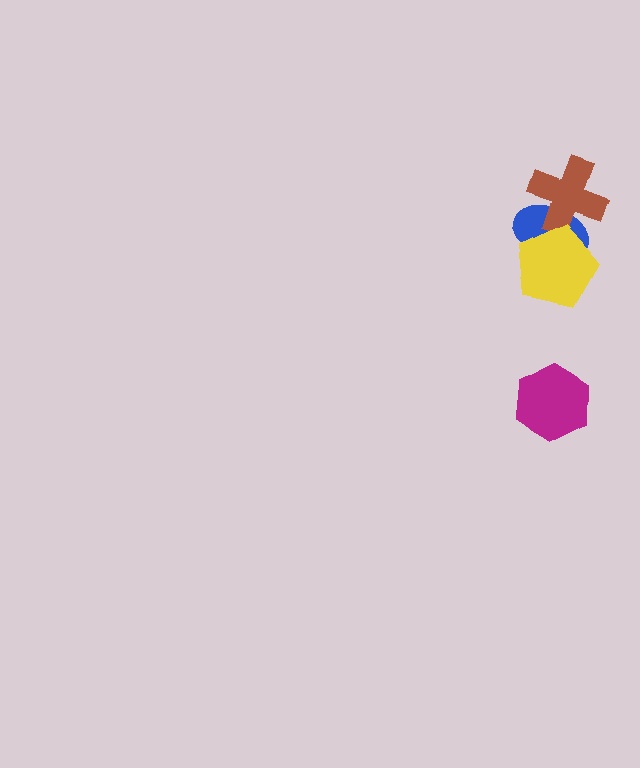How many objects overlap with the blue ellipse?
2 objects overlap with the blue ellipse.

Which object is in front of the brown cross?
The yellow pentagon is in front of the brown cross.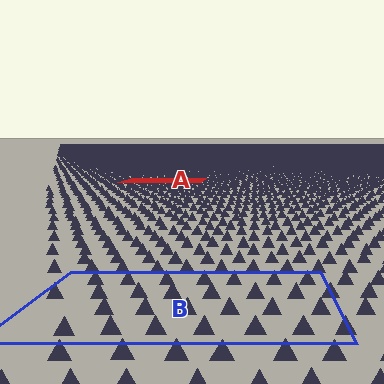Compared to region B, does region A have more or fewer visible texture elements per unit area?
Region A has more texture elements per unit area — they are packed more densely because it is farther away.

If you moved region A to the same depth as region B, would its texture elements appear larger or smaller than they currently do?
They would appear larger. At a closer depth, the same texture elements are projected at a bigger on-screen size.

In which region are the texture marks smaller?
The texture marks are smaller in region A, because it is farther away.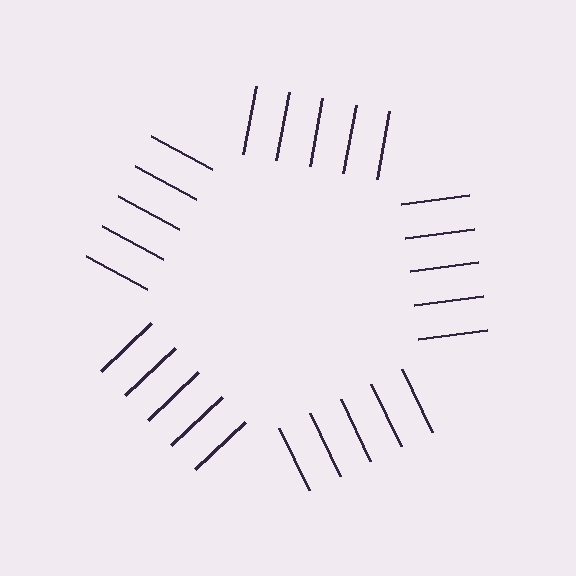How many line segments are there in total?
25 — 5 along each of the 5 edges.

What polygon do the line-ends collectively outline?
An illusory pentagon — the line segments terminate on its edges but no continuous stroke is drawn.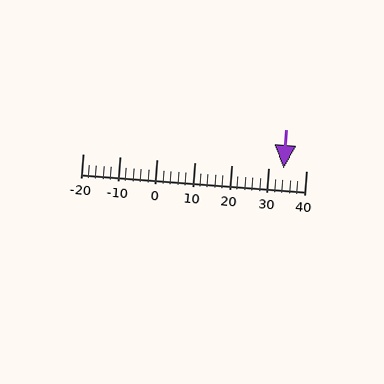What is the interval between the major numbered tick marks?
The major tick marks are spaced 10 units apart.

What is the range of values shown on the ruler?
The ruler shows values from -20 to 40.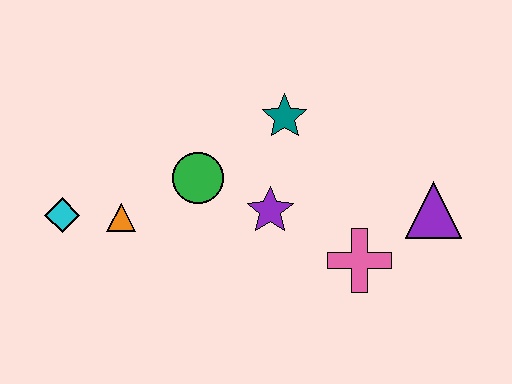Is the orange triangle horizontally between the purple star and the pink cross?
No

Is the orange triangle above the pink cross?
Yes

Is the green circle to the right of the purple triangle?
No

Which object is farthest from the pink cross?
The cyan diamond is farthest from the pink cross.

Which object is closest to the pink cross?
The purple triangle is closest to the pink cross.